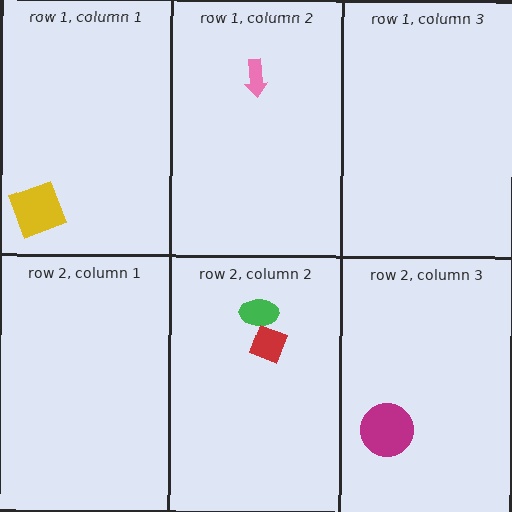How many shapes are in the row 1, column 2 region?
1.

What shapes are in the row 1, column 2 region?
The pink arrow.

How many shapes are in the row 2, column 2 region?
2.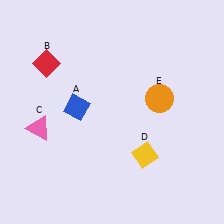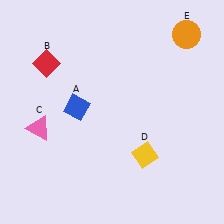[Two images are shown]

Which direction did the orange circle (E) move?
The orange circle (E) moved up.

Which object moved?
The orange circle (E) moved up.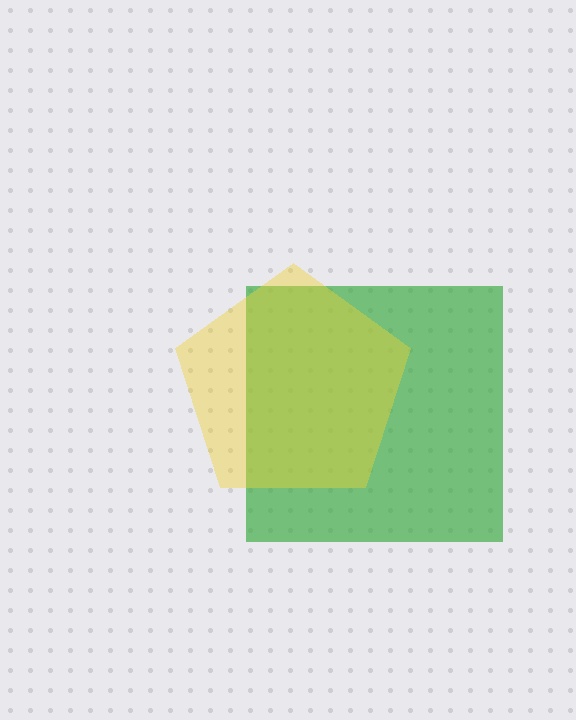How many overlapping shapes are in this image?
There are 2 overlapping shapes in the image.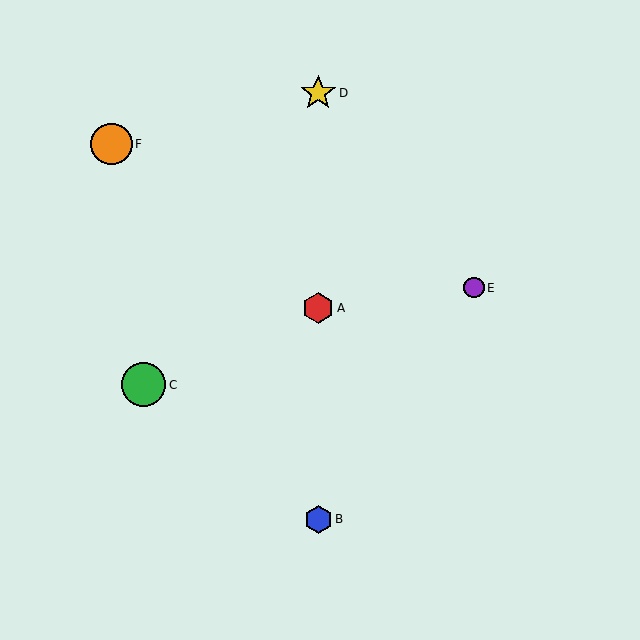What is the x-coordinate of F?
Object F is at x≈112.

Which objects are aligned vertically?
Objects A, B, D are aligned vertically.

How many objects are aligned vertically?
3 objects (A, B, D) are aligned vertically.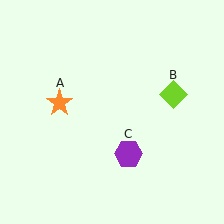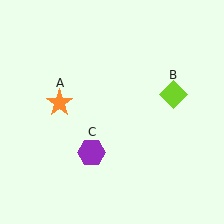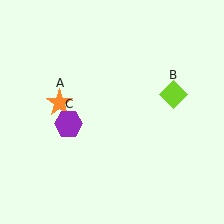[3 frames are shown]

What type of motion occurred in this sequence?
The purple hexagon (object C) rotated clockwise around the center of the scene.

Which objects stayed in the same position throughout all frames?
Orange star (object A) and lime diamond (object B) remained stationary.